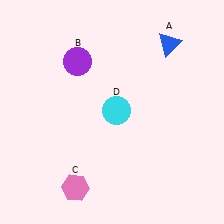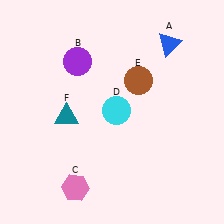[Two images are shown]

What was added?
A brown circle (E), a teal triangle (F) were added in Image 2.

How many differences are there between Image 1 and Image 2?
There are 2 differences between the two images.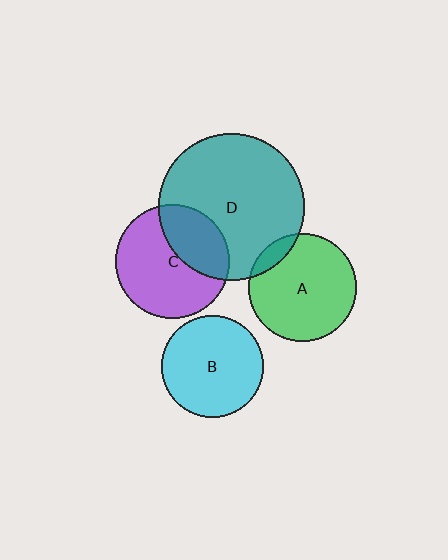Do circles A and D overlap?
Yes.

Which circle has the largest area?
Circle D (teal).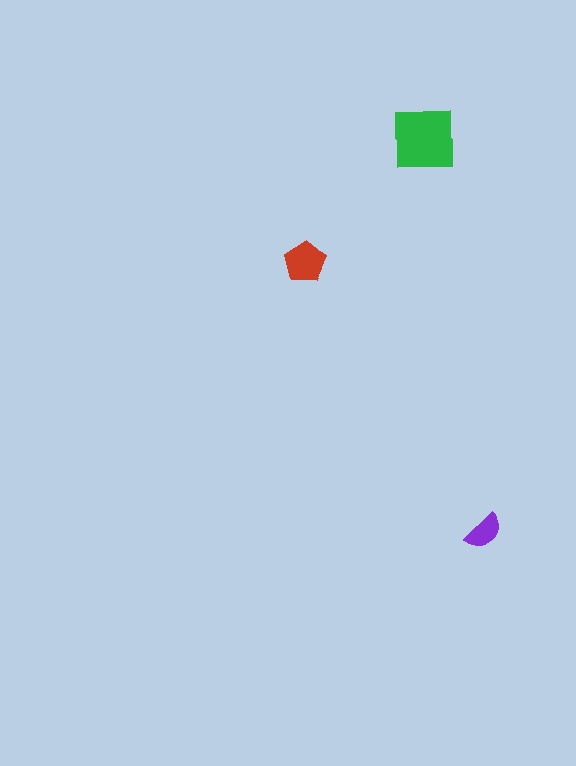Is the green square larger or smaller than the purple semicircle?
Larger.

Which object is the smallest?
The purple semicircle.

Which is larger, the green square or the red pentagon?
The green square.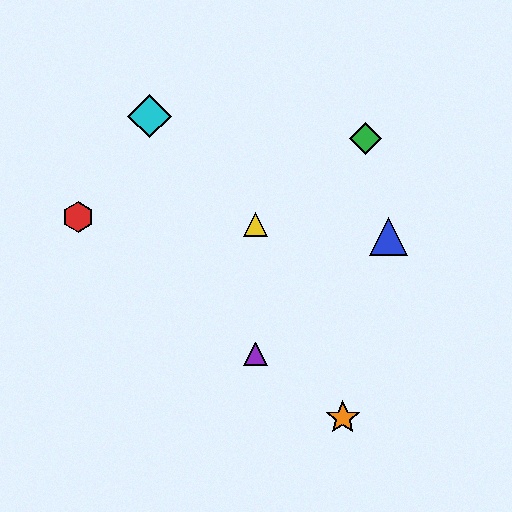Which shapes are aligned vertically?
The yellow triangle, the purple triangle are aligned vertically.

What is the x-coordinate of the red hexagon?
The red hexagon is at x≈78.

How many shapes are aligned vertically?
2 shapes (the yellow triangle, the purple triangle) are aligned vertically.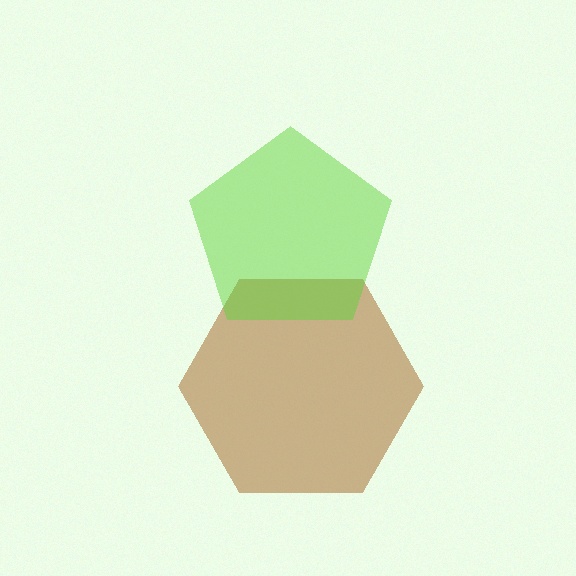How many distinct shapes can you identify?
There are 2 distinct shapes: a brown hexagon, a lime pentagon.